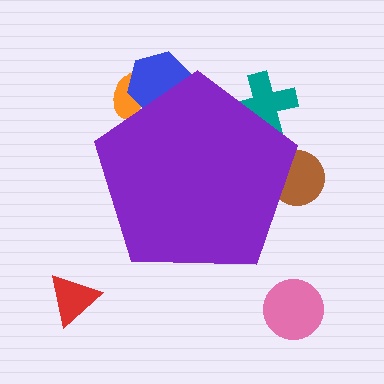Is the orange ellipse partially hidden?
Yes, the orange ellipse is partially hidden behind the purple pentagon.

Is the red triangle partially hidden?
No, the red triangle is fully visible.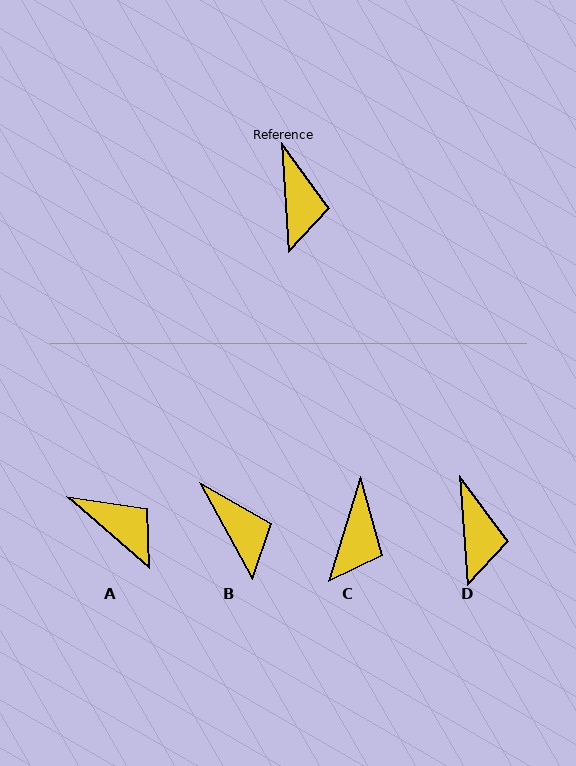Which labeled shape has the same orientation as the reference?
D.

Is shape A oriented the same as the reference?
No, it is off by about 45 degrees.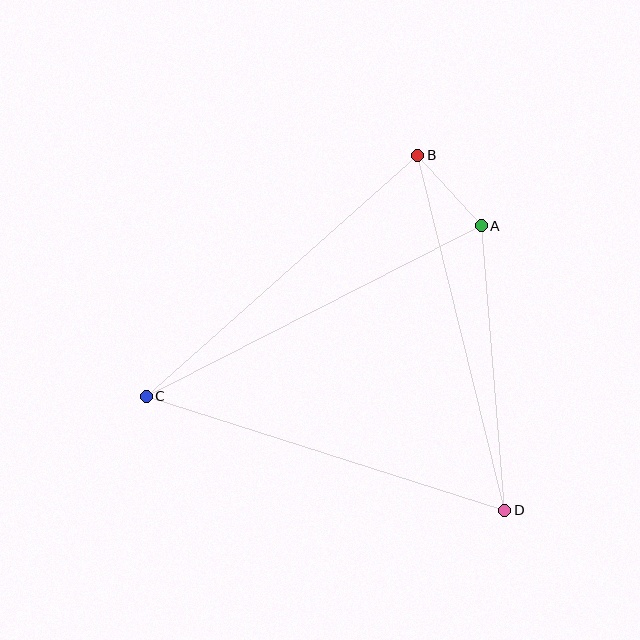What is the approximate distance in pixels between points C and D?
The distance between C and D is approximately 376 pixels.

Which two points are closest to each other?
Points A and B are closest to each other.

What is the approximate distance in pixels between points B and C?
The distance between B and C is approximately 363 pixels.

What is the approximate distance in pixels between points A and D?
The distance between A and D is approximately 285 pixels.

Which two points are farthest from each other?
Points A and C are farthest from each other.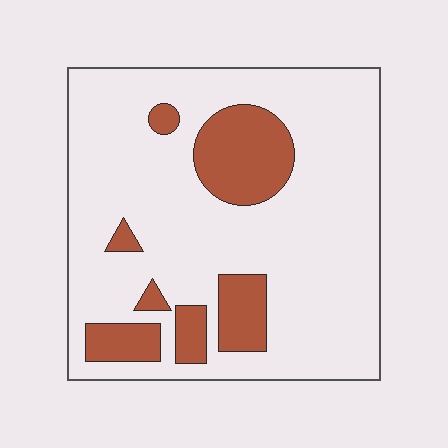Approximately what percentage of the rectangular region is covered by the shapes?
Approximately 20%.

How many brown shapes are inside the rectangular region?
7.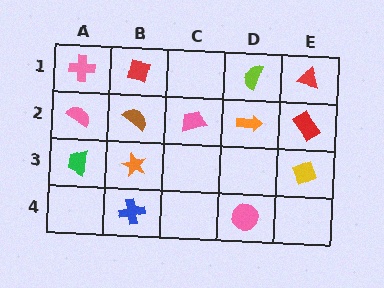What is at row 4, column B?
A blue cross.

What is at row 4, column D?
A pink circle.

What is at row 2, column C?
A pink trapezoid.